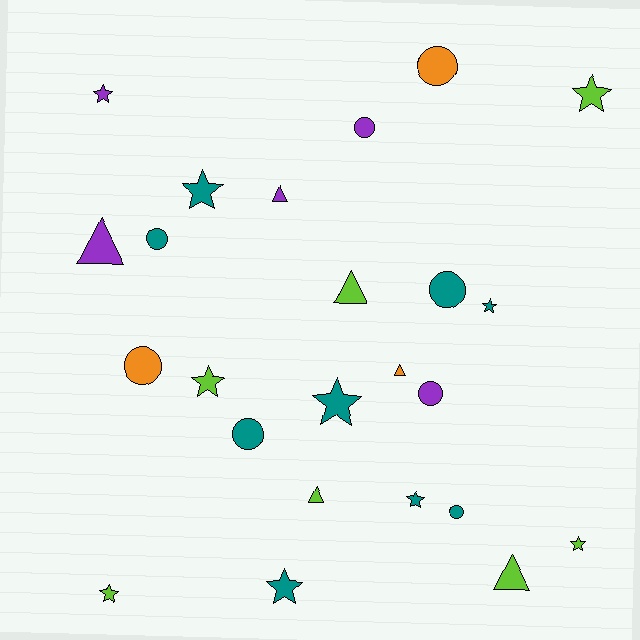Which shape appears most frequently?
Star, with 10 objects.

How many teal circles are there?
There are 4 teal circles.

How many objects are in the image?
There are 24 objects.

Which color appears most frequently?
Teal, with 9 objects.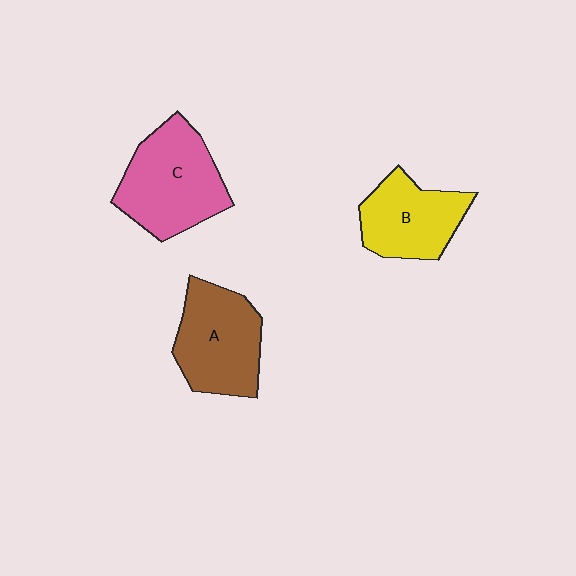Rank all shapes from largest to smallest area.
From largest to smallest: C (pink), A (brown), B (yellow).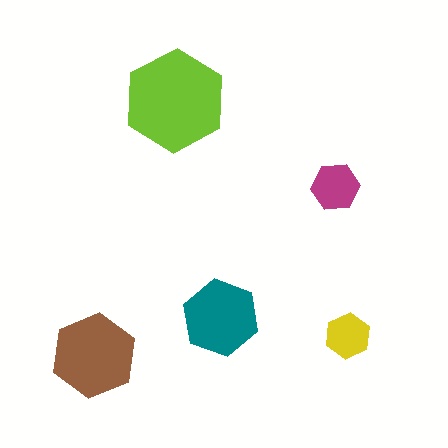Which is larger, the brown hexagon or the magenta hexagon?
The brown one.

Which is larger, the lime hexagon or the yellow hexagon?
The lime one.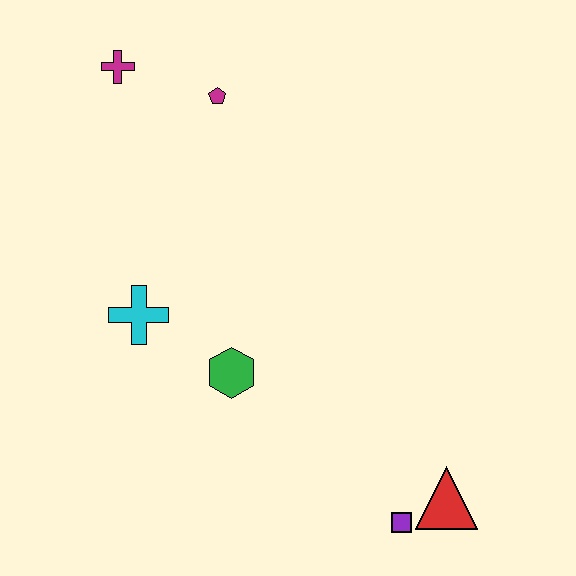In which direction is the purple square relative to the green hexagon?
The purple square is to the right of the green hexagon.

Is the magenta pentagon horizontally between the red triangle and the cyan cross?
Yes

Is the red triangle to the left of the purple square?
No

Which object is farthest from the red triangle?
The magenta cross is farthest from the red triangle.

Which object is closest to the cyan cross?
The green hexagon is closest to the cyan cross.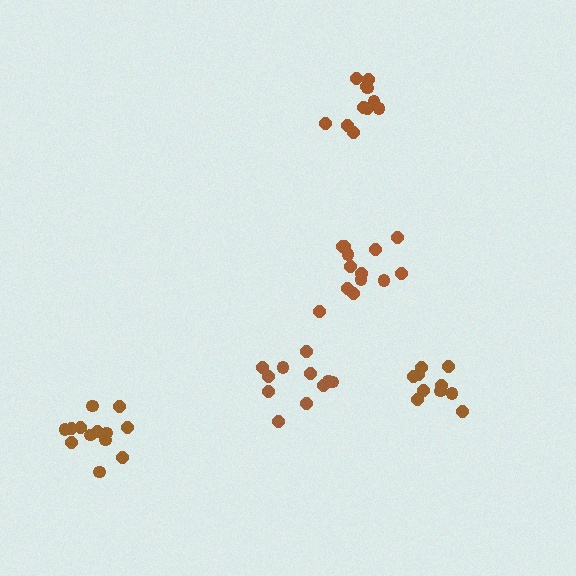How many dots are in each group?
Group 1: 11 dots, Group 2: 13 dots, Group 3: 13 dots, Group 4: 10 dots, Group 5: 11 dots (58 total).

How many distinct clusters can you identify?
There are 5 distinct clusters.